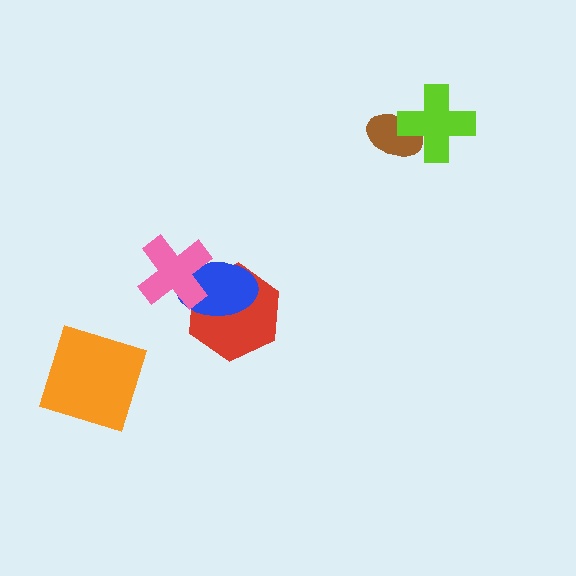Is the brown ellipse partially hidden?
Yes, it is partially covered by another shape.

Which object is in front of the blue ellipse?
The pink cross is in front of the blue ellipse.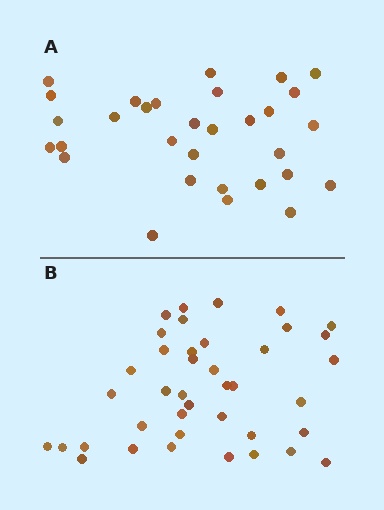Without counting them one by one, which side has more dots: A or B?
Region B (the bottom region) has more dots.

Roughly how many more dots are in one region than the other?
Region B has roughly 8 or so more dots than region A.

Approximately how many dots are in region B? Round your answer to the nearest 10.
About 40 dots.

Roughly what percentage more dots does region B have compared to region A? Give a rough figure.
About 30% more.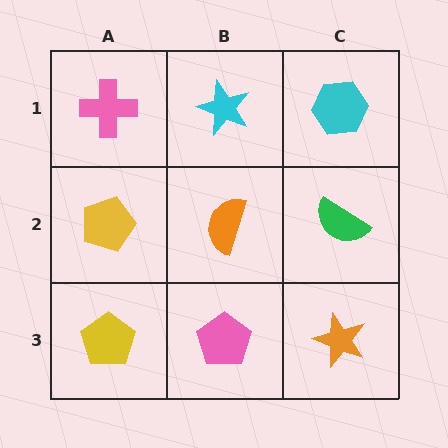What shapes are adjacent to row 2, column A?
A pink cross (row 1, column A), a yellow pentagon (row 3, column A), an orange semicircle (row 2, column B).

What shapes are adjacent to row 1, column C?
A green semicircle (row 2, column C), a cyan star (row 1, column B).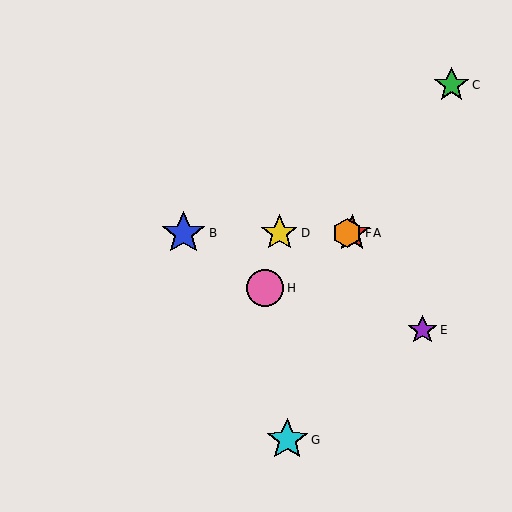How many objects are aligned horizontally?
4 objects (A, B, D, F) are aligned horizontally.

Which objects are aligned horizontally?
Objects A, B, D, F are aligned horizontally.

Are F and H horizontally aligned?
No, F is at y≈233 and H is at y≈288.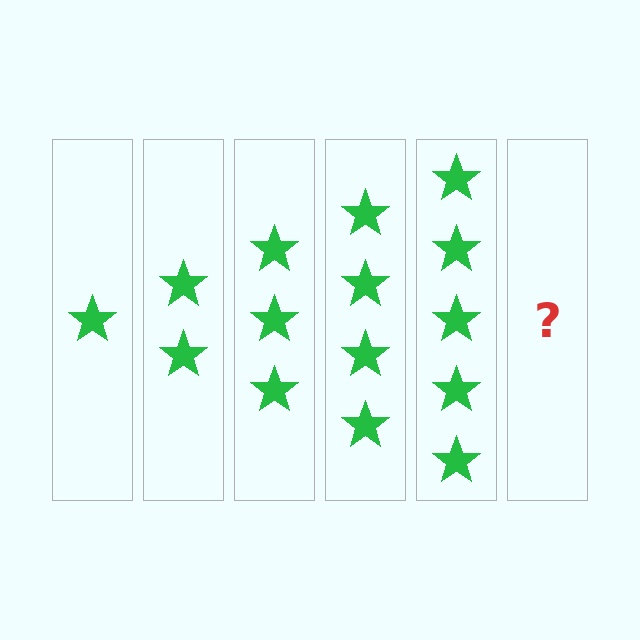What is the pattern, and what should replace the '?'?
The pattern is that each step adds one more star. The '?' should be 6 stars.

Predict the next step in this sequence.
The next step is 6 stars.